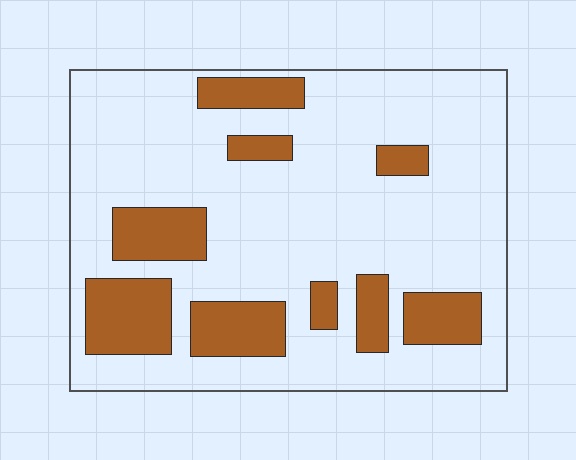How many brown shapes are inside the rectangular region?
9.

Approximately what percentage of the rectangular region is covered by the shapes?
Approximately 25%.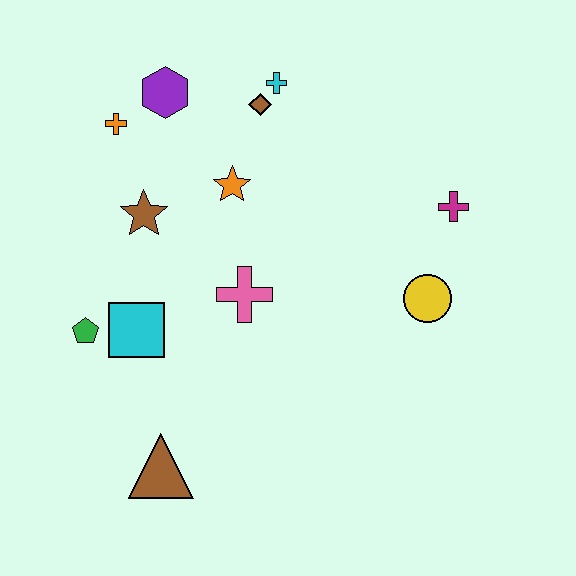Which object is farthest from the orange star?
The brown triangle is farthest from the orange star.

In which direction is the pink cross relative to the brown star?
The pink cross is to the right of the brown star.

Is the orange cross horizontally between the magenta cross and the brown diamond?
No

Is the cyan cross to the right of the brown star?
Yes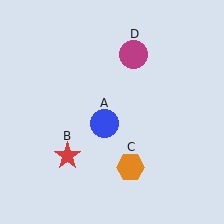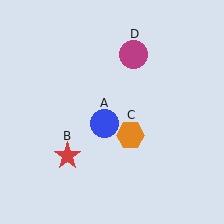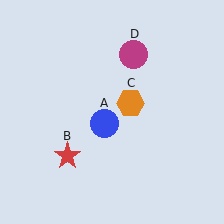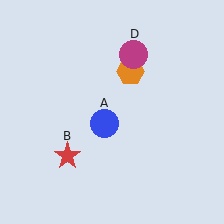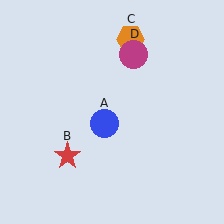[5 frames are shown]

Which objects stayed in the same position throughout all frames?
Blue circle (object A) and red star (object B) and magenta circle (object D) remained stationary.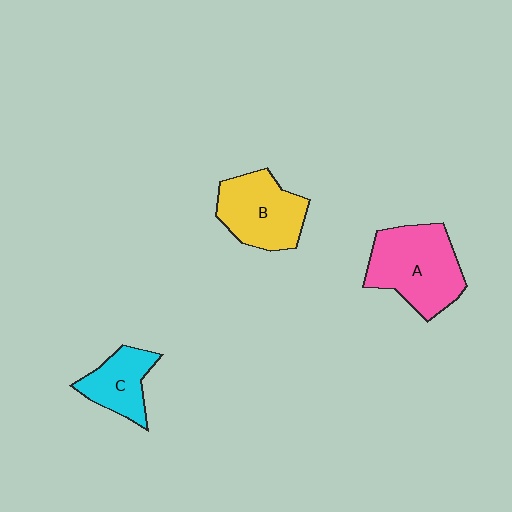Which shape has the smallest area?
Shape C (cyan).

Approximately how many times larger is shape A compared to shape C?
Approximately 1.8 times.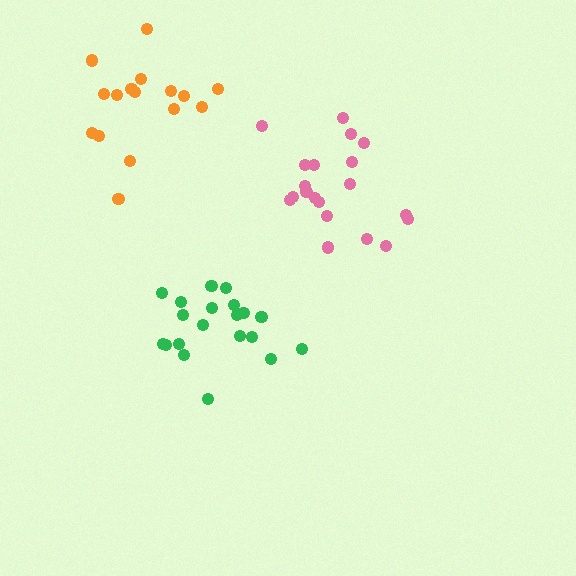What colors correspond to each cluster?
The clusters are colored: pink, green, orange.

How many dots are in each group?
Group 1: 20 dots, Group 2: 20 dots, Group 3: 16 dots (56 total).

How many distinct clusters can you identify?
There are 3 distinct clusters.